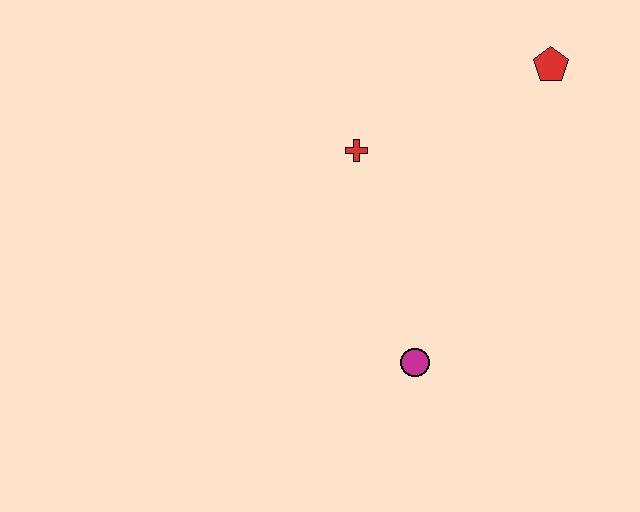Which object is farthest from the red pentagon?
The magenta circle is farthest from the red pentagon.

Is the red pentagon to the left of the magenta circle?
No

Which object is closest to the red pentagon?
The red cross is closest to the red pentagon.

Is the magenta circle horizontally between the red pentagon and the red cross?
Yes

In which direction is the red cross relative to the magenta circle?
The red cross is above the magenta circle.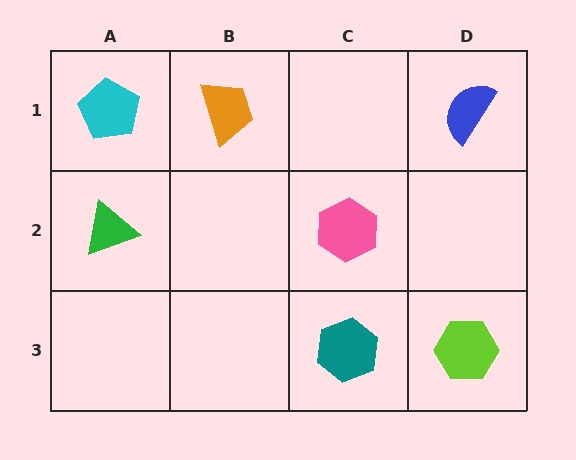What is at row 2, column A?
A green triangle.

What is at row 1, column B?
An orange trapezoid.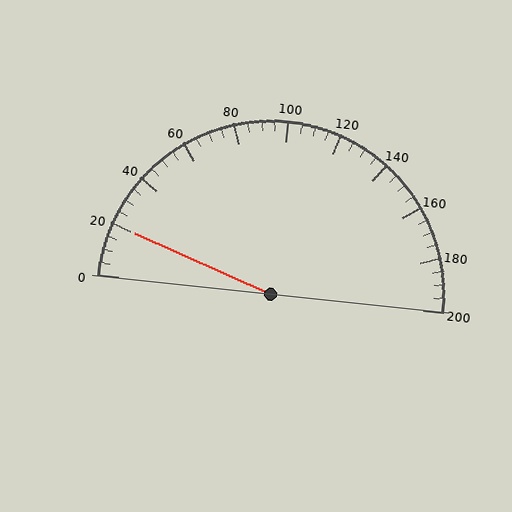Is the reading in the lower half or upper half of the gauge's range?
The reading is in the lower half of the range (0 to 200).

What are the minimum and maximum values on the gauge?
The gauge ranges from 0 to 200.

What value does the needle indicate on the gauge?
The needle indicates approximately 20.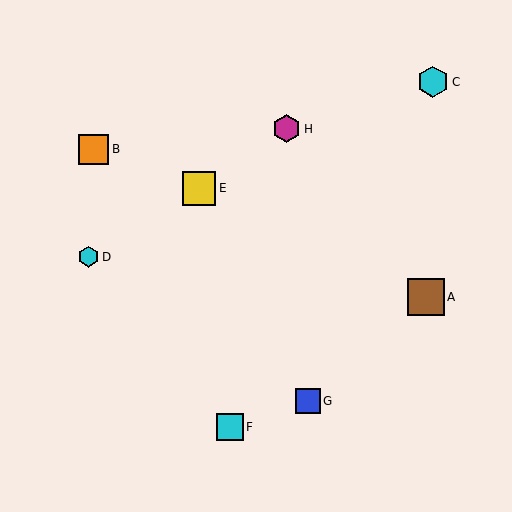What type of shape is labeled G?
Shape G is a blue square.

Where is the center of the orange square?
The center of the orange square is at (94, 149).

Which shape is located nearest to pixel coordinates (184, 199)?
The yellow square (labeled E) at (199, 188) is nearest to that location.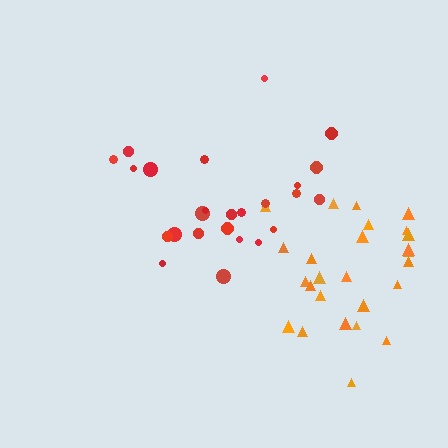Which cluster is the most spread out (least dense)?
Red.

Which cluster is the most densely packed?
Orange.